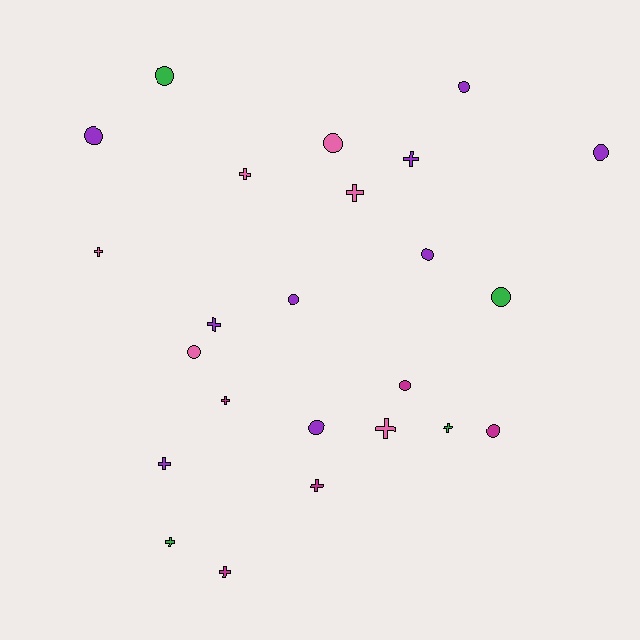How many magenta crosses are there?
There are 3 magenta crosses.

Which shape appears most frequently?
Cross, with 12 objects.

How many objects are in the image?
There are 24 objects.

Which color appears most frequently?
Purple, with 9 objects.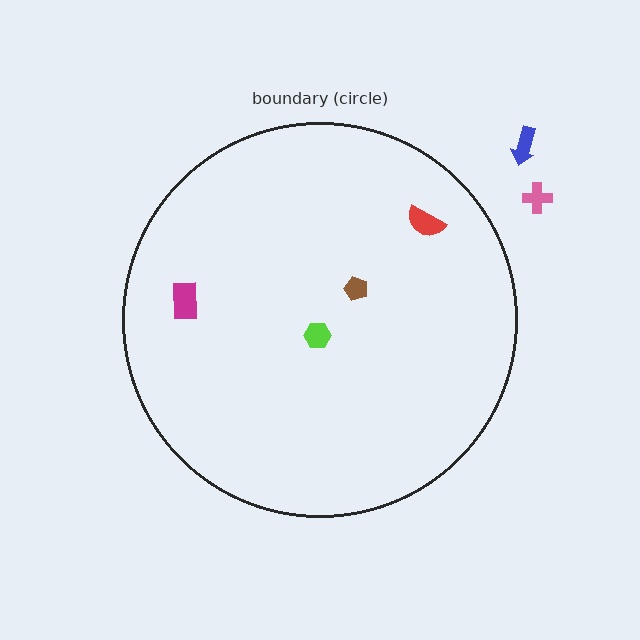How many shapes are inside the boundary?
4 inside, 2 outside.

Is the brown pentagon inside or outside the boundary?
Inside.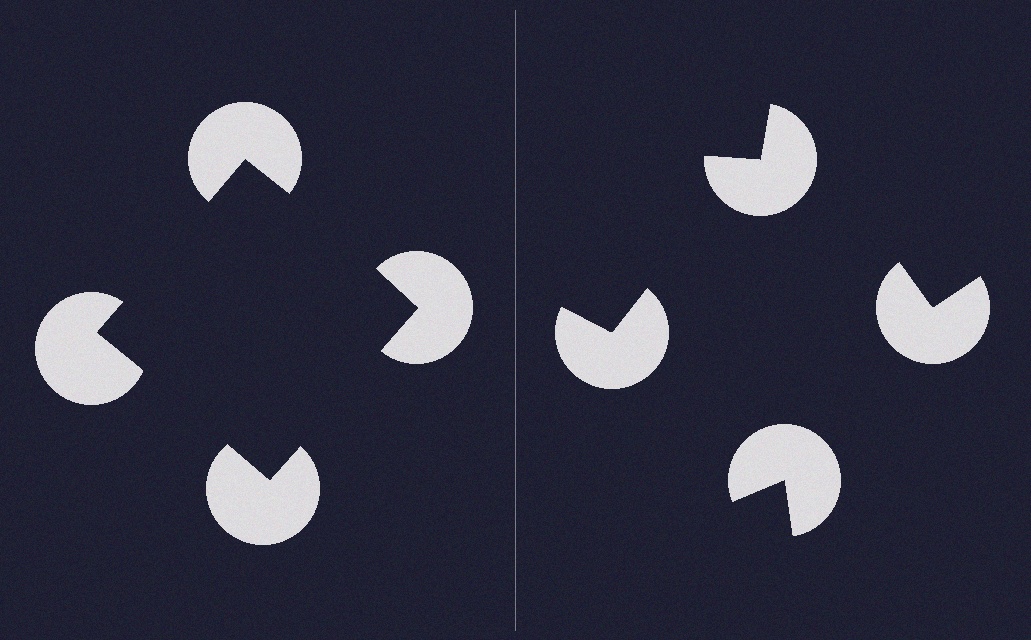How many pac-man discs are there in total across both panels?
8 — 4 on each side.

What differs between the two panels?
The pac-man discs are positioned identically on both sides; only the wedge orientations differ. On the left they align to a square; on the right they are misaligned.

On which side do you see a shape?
An illusory square appears on the left side. On the right side the wedge cuts are rotated, so no coherent shape forms.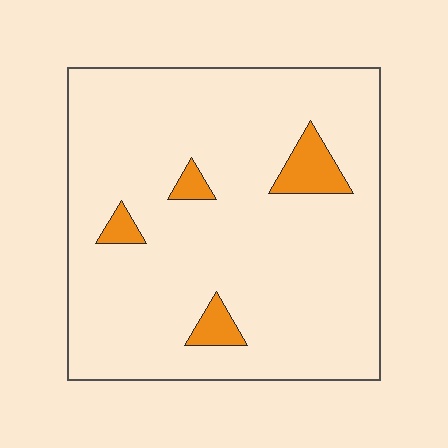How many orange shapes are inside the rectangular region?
4.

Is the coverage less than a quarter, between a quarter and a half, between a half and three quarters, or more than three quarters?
Less than a quarter.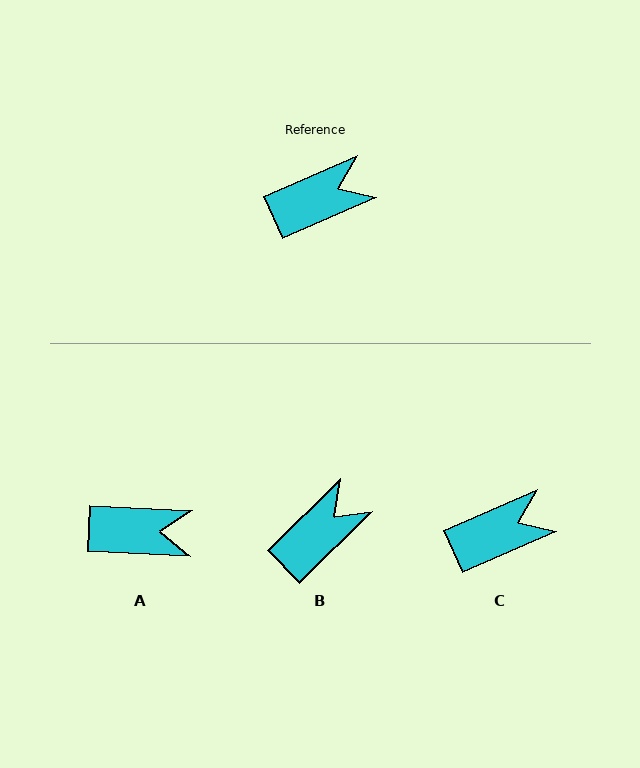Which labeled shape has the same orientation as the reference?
C.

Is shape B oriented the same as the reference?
No, it is off by about 21 degrees.